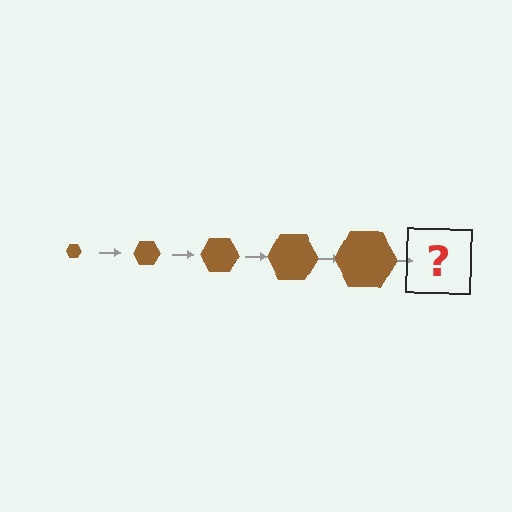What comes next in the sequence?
The next element should be a brown hexagon, larger than the previous one.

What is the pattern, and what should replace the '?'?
The pattern is that the hexagon gets progressively larger each step. The '?' should be a brown hexagon, larger than the previous one.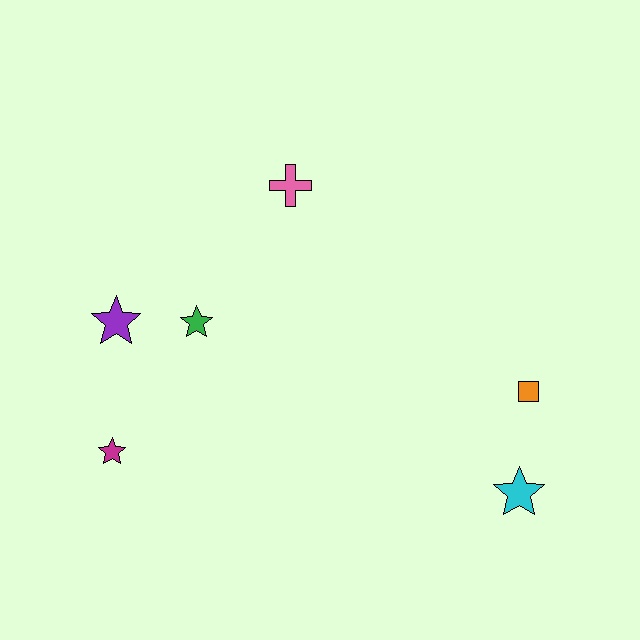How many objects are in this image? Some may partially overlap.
There are 6 objects.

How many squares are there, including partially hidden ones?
There is 1 square.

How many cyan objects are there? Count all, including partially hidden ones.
There is 1 cyan object.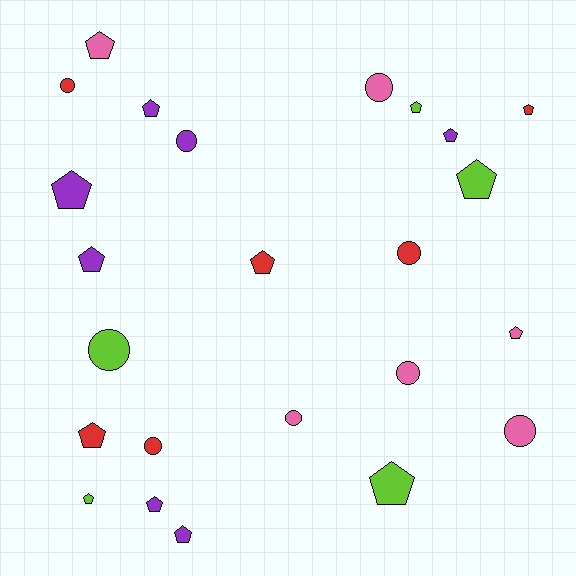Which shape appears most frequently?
Pentagon, with 15 objects.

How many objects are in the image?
There are 24 objects.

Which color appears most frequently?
Purple, with 7 objects.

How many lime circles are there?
There is 1 lime circle.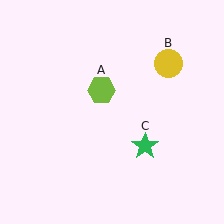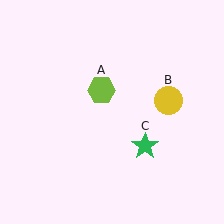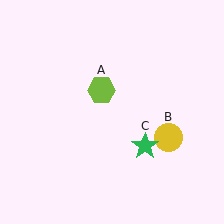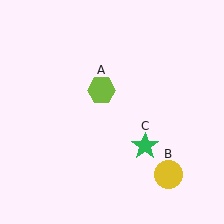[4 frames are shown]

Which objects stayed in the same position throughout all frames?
Lime hexagon (object A) and green star (object C) remained stationary.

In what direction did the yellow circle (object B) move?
The yellow circle (object B) moved down.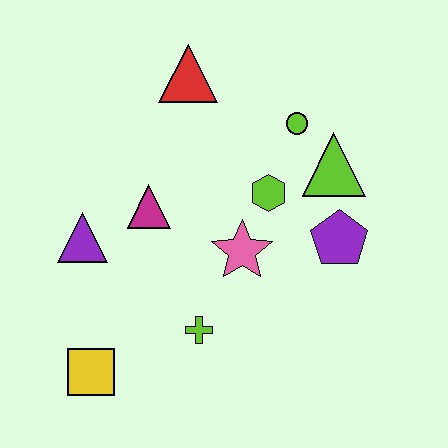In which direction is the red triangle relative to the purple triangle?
The red triangle is above the purple triangle.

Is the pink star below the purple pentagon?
Yes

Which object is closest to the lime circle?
The lime triangle is closest to the lime circle.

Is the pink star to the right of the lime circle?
No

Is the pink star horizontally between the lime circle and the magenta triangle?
Yes